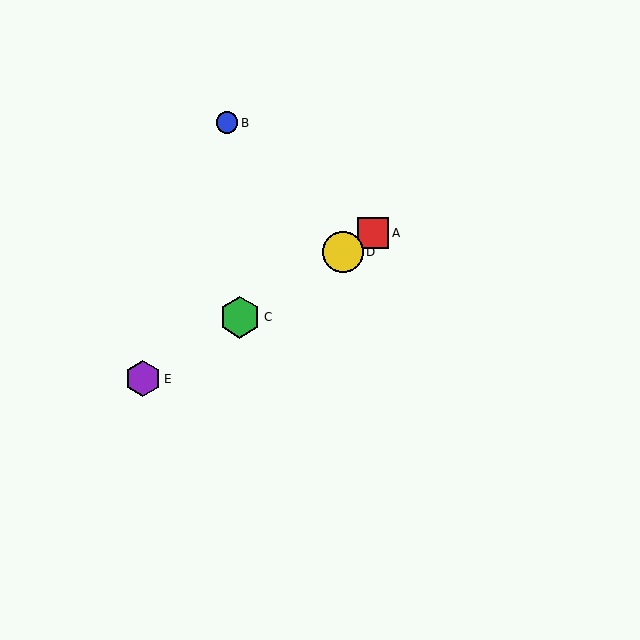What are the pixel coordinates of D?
Object D is at (343, 252).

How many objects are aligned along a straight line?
4 objects (A, C, D, E) are aligned along a straight line.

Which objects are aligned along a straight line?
Objects A, C, D, E are aligned along a straight line.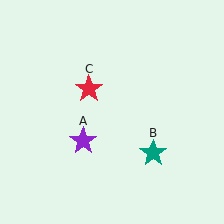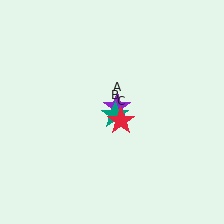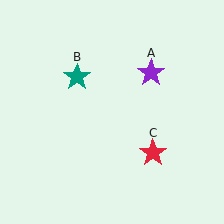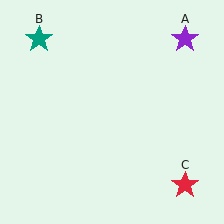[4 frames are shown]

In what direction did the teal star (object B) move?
The teal star (object B) moved up and to the left.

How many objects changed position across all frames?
3 objects changed position: purple star (object A), teal star (object B), red star (object C).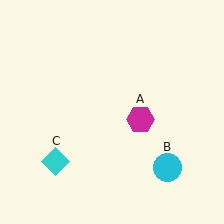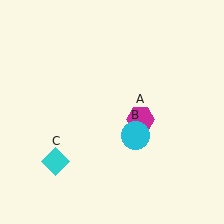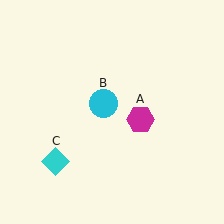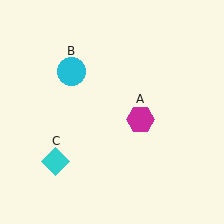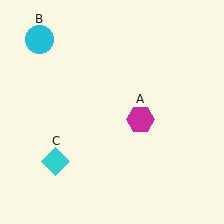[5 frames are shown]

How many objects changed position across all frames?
1 object changed position: cyan circle (object B).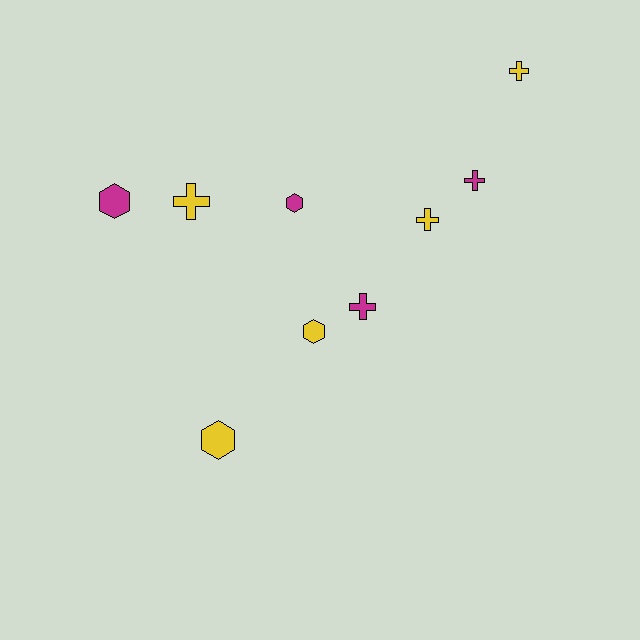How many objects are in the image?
There are 9 objects.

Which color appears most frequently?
Yellow, with 5 objects.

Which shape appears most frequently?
Cross, with 5 objects.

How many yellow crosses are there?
There are 3 yellow crosses.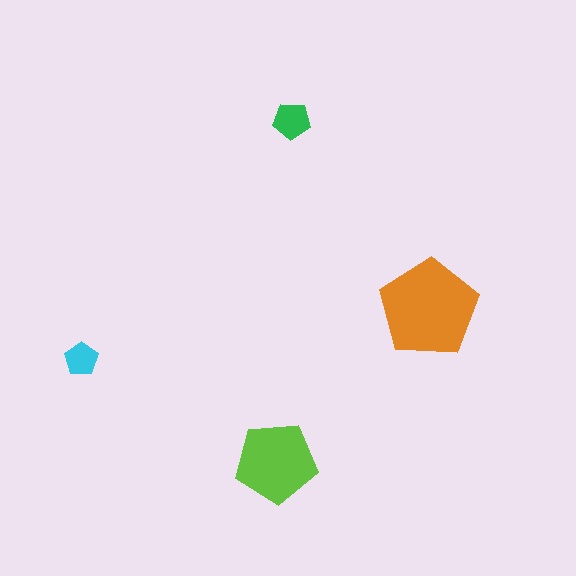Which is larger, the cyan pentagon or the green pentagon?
The green one.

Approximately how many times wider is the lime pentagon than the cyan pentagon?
About 2.5 times wider.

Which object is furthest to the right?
The orange pentagon is rightmost.